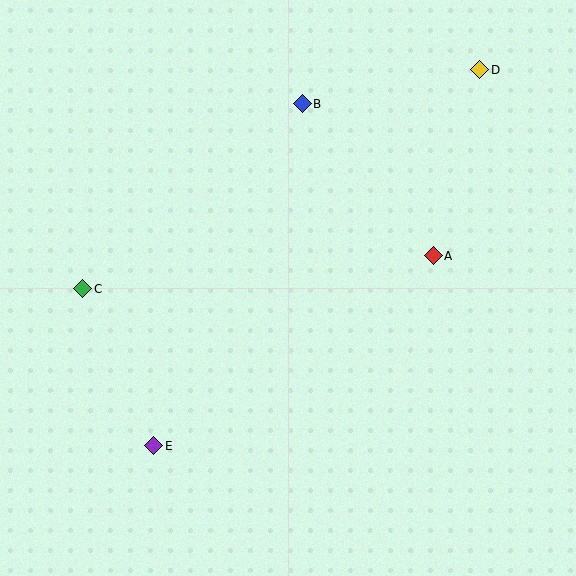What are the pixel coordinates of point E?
Point E is at (154, 446).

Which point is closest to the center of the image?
Point A at (433, 256) is closest to the center.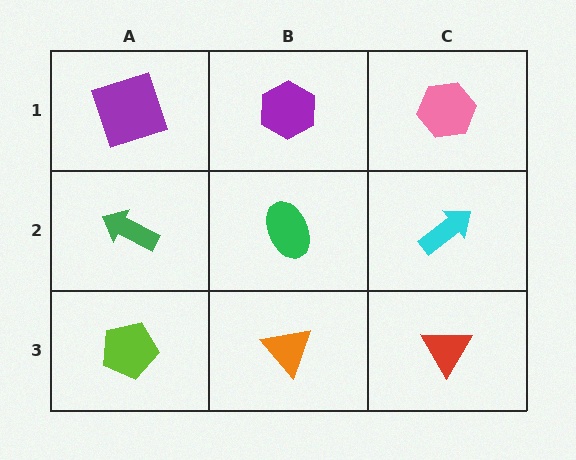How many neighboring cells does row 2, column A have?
3.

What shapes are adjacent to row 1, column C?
A cyan arrow (row 2, column C), a purple hexagon (row 1, column B).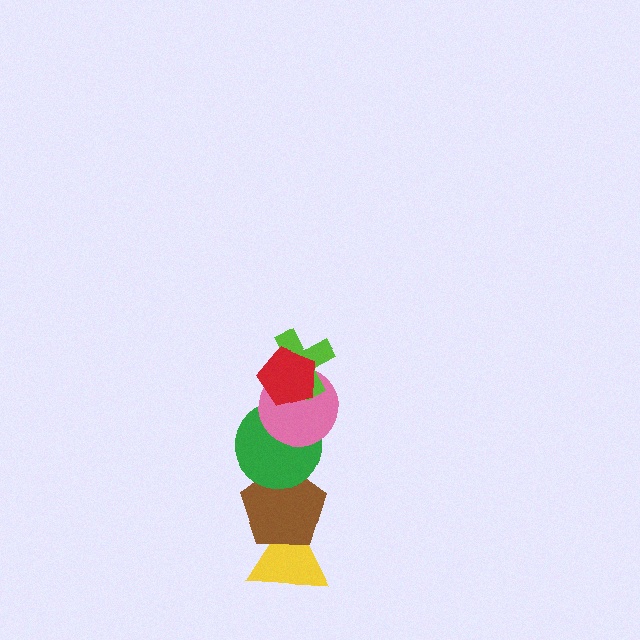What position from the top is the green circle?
The green circle is 4th from the top.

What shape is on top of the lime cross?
The red pentagon is on top of the lime cross.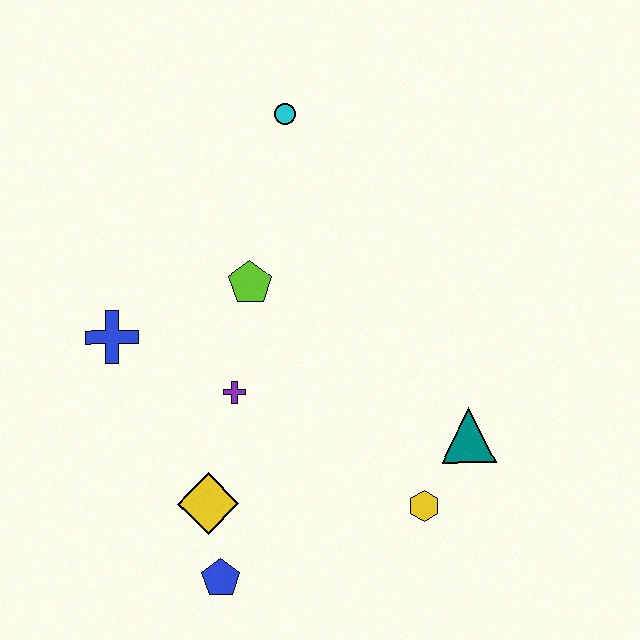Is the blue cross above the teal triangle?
Yes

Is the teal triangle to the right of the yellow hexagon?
Yes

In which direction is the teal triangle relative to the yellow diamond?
The teal triangle is to the right of the yellow diamond.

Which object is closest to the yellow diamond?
The blue pentagon is closest to the yellow diamond.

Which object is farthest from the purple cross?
The cyan circle is farthest from the purple cross.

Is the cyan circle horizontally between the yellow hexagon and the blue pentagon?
Yes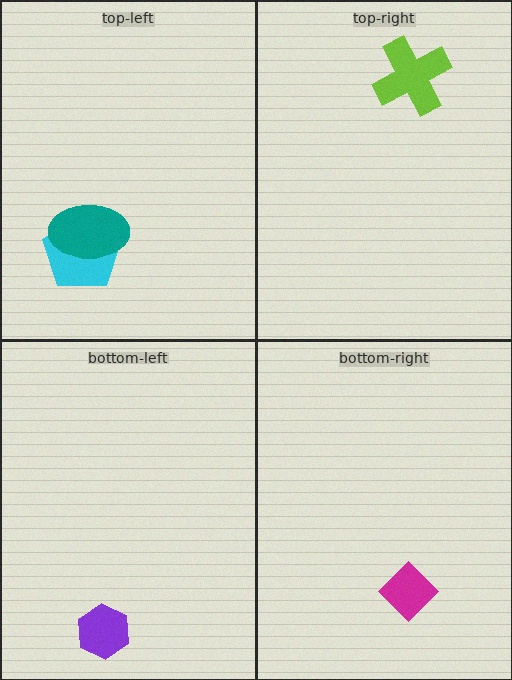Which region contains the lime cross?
The top-right region.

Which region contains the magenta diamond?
The bottom-right region.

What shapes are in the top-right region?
The lime cross.